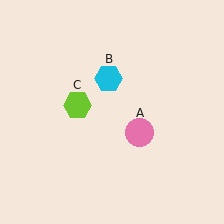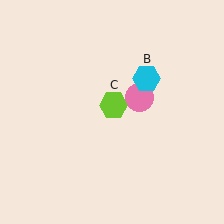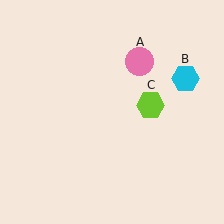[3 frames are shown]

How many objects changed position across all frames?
3 objects changed position: pink circle (object A), cyan hexagon (object B), lime hexagon (object C).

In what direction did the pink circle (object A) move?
The pink circle (object A) moved up.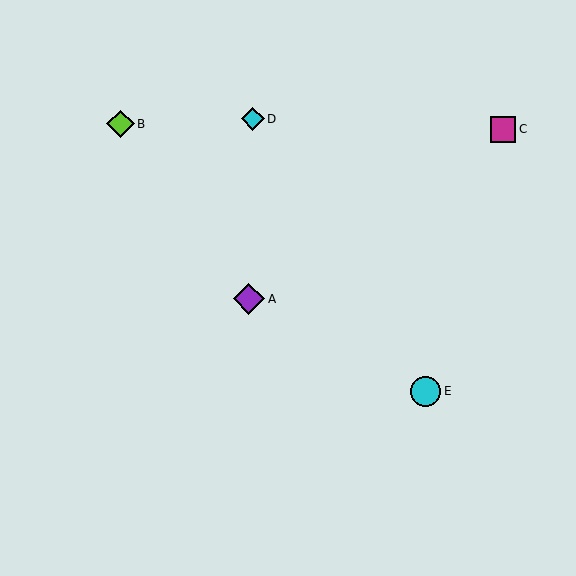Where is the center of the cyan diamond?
The center of the cyan diamond is at (253, 119).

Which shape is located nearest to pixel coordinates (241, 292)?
The purple diamond (labeled A) at (249, 299) is nearest to that location.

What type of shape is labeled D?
Shape D is a cyan diamond.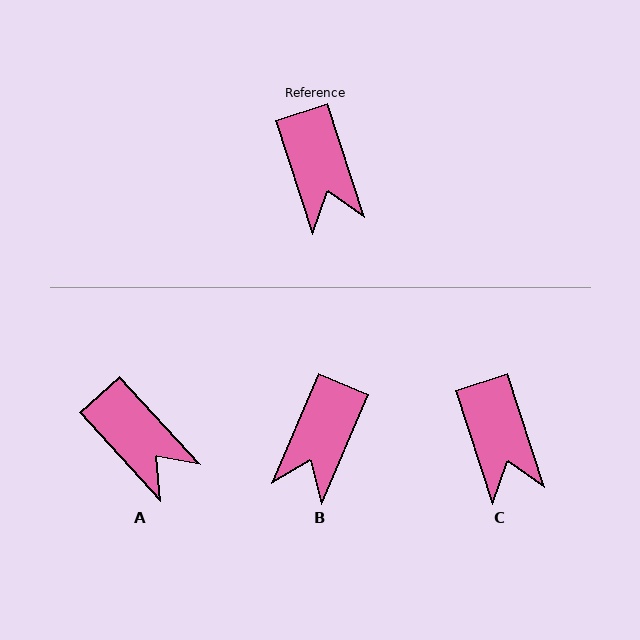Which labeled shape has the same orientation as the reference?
C.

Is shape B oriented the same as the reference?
No, it is off by about 41 degrees.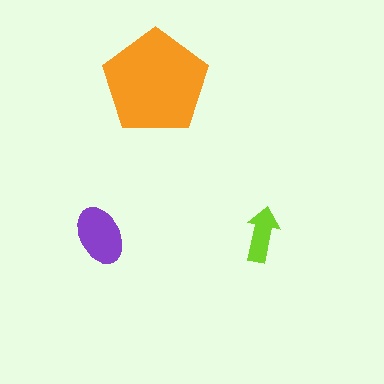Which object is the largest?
The orange pentagon.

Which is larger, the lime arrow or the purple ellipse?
The purple ellipse.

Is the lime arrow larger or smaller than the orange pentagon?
Smaller.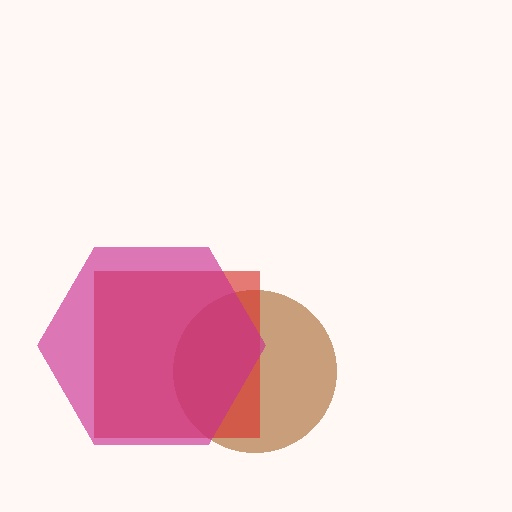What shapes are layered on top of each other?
The layered shapes are: a brown circle, a red square, a magenta hexagon.